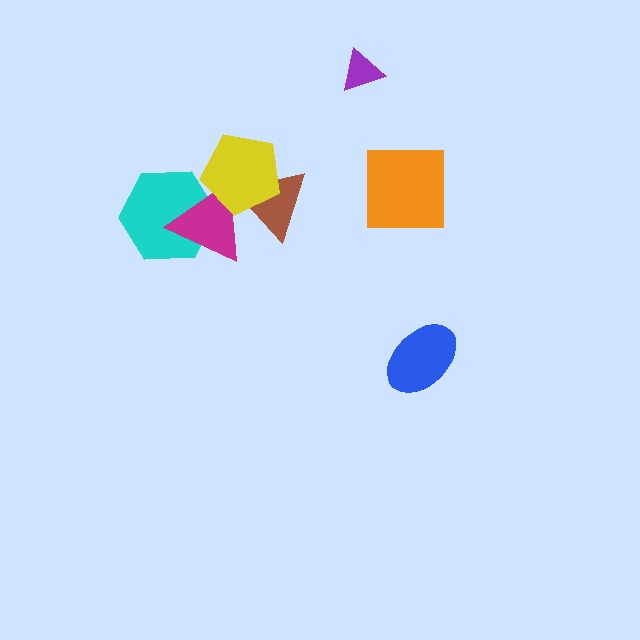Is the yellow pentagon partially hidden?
No, no other shape covers it.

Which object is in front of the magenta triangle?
The yellow pentagon is in front of the magenta triangle.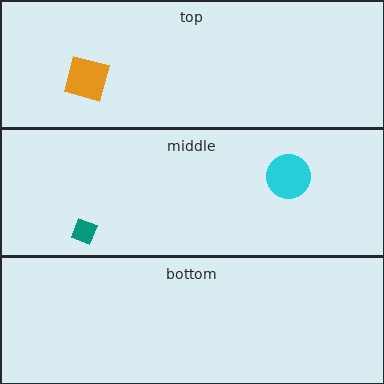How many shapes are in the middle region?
2.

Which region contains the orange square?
The top region.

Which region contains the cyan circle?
The middle region.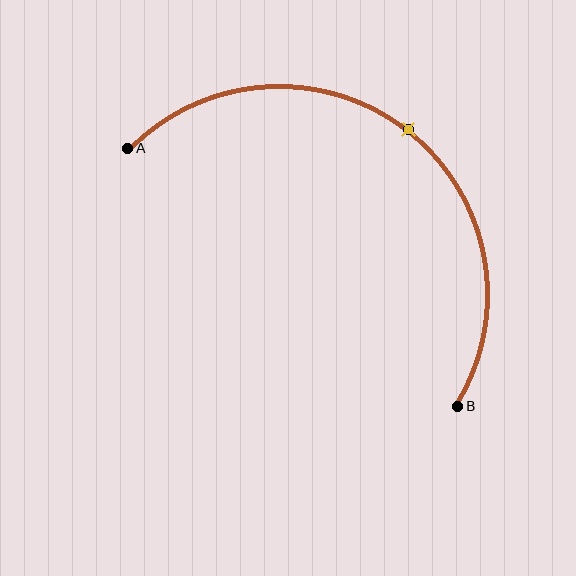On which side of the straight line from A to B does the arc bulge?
The arc bulges above and to the right of the straight line connecting A and B.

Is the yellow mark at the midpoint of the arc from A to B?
Yes. The yellow mark lies on the arc at equal arc-length from both A and B — it is the arc midpoint.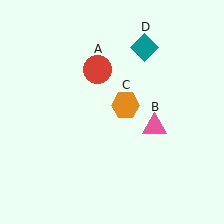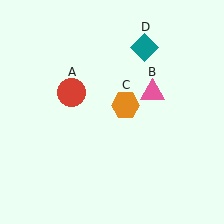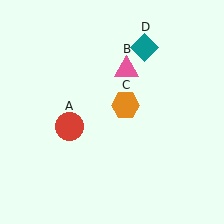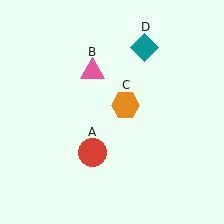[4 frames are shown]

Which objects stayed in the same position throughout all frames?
Orange hexagon (object C) and teal diamond (object D) remained stationary.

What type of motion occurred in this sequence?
The red circle (object A), pink triangle (object B) rotated counterclockwise around the center of the scene.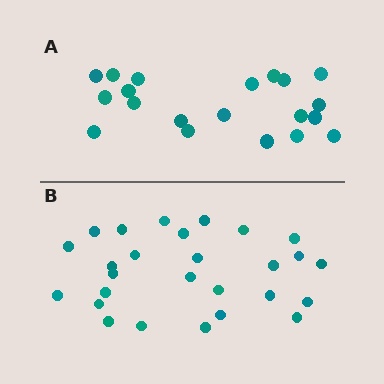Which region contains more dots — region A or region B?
Region B (the bottom region) has more dots.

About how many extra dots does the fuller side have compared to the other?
Region B has roughly 8 or so more dots than region A.